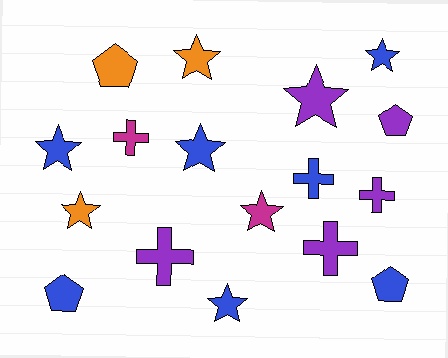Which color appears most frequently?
Blue, with 7 objects.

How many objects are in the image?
There are 17 objects.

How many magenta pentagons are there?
There are no magenta pentagons.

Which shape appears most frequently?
Star, with 8 objects.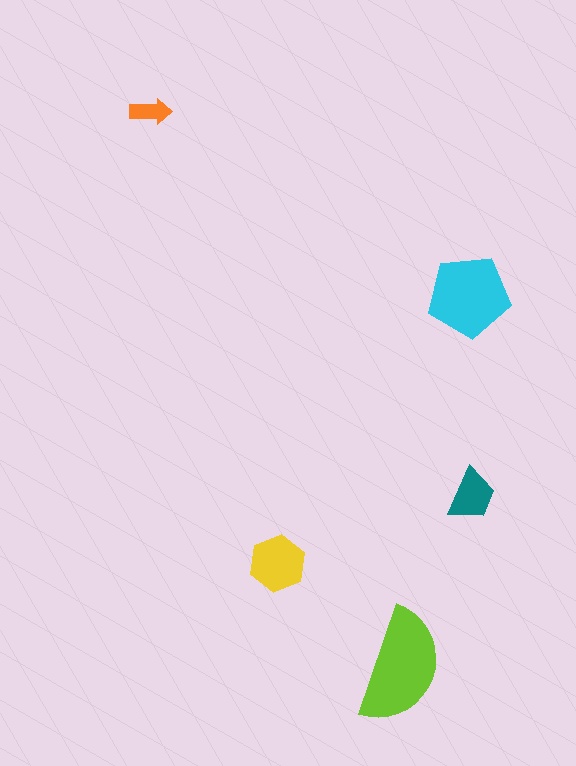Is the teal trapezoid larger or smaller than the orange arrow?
Larger.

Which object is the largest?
The lime semicircle.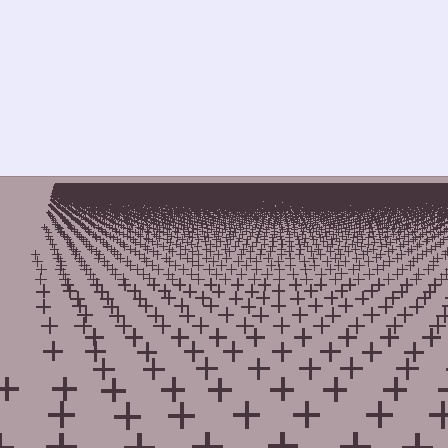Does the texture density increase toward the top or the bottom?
Density increases toward the top.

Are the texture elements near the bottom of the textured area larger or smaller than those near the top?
Larger. Near the bottom, elements are closer to the viewer and appear at a bigger on-screen size.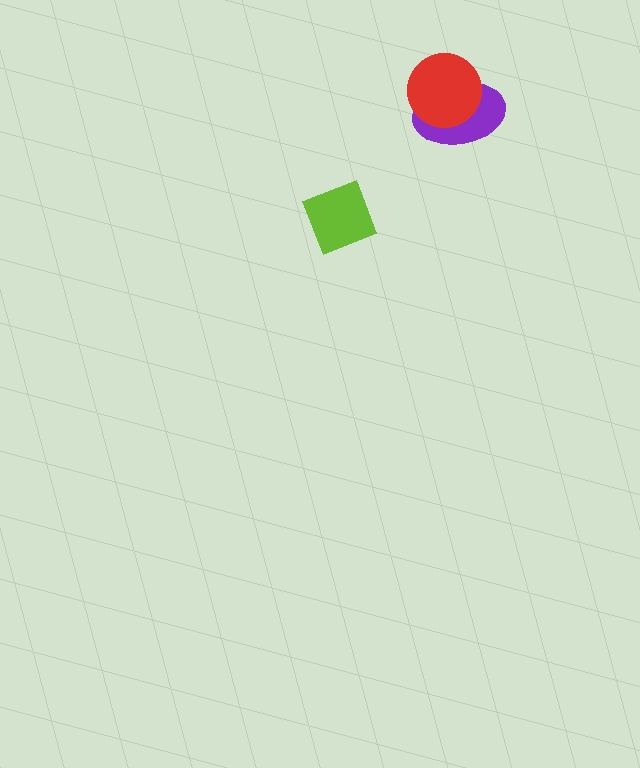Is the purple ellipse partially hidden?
Yes, it is partially covered by another shape.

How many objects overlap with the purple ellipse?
1 object overlaps with the purple ellipse.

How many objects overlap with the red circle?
1 object overlaps with the red circle.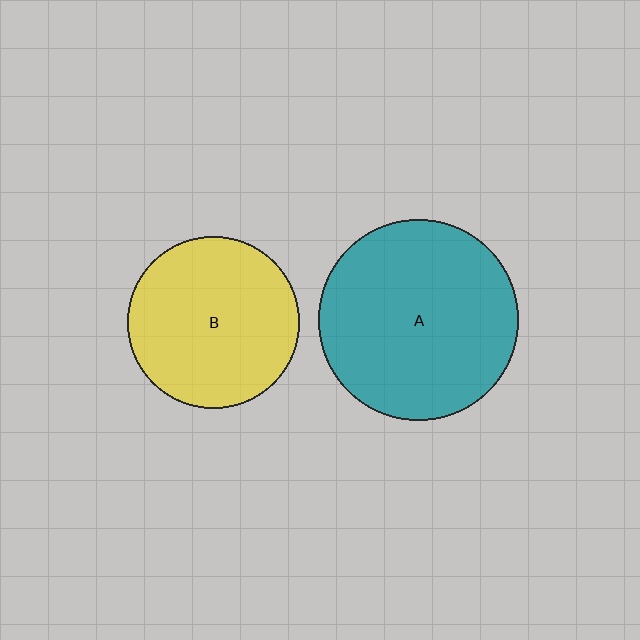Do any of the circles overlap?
No, none of the circles overlap.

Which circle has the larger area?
Circle A (teal).